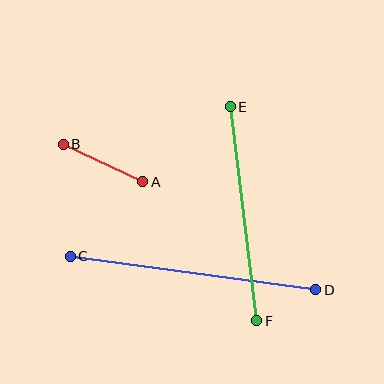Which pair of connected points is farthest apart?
Points C and D are farthest apart.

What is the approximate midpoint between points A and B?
The midpoint is at approximately (103, 163) pixels.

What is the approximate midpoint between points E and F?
The midpoint is at approximately (243, 214) pixels.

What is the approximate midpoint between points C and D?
The midpoint is at approximately (193, 273) pixels.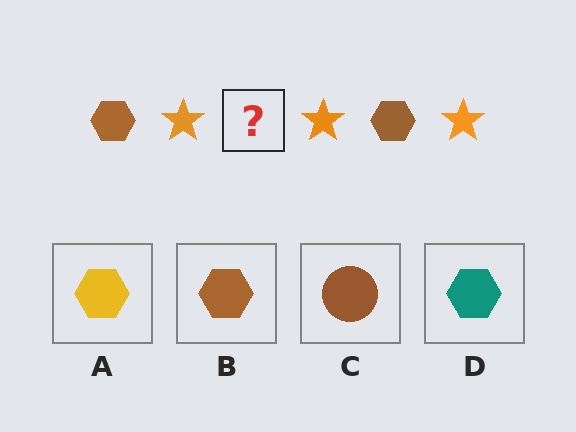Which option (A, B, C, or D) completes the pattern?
B.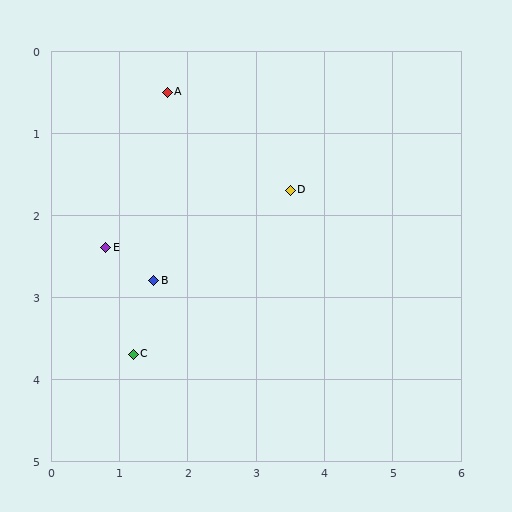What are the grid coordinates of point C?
Point C is at approximately (1.2, 3.7).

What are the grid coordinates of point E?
Point E is at approximately (0.8, 2.4).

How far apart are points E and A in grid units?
Points E and A are about 2.1 grid units apart.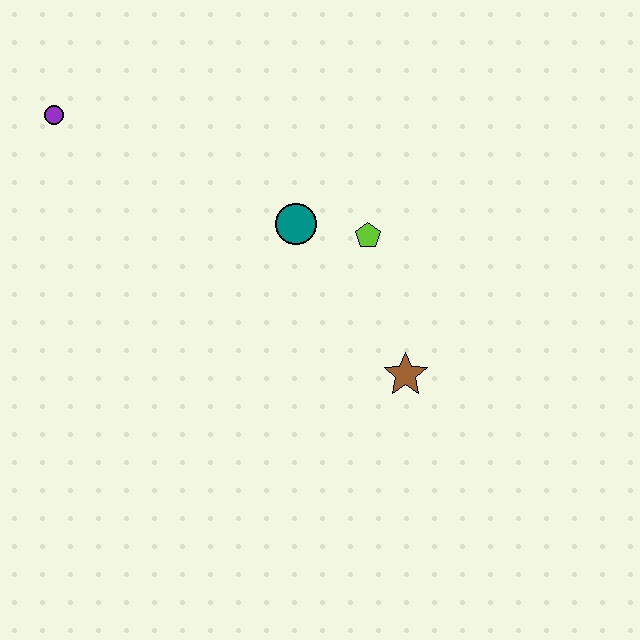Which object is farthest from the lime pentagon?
The purple circle is farthest from the lime pentagon.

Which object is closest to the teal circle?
The lime pentagon is closest to the teal circle.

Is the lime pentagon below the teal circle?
Yes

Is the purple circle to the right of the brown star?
No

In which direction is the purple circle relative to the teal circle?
The purple circle is to the left of the teal circle.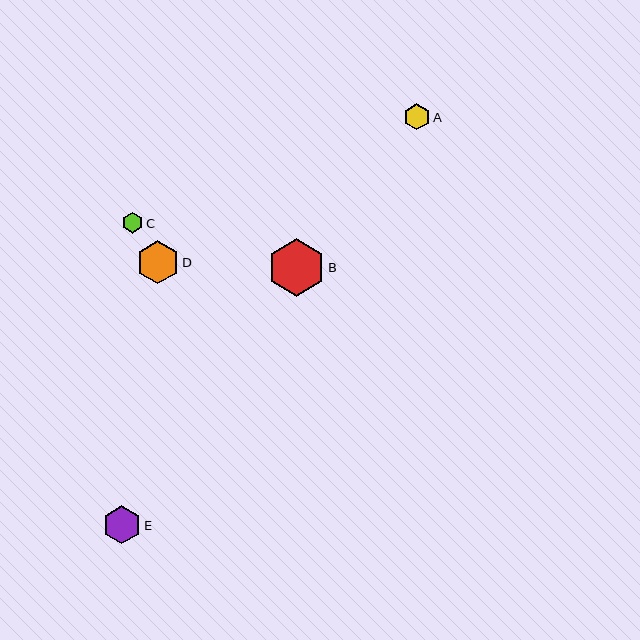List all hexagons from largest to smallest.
From largest to smallest: B, D, E, A, C.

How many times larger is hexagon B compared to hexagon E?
Hexagon B is approximately 1.5 times the size of hexagon E.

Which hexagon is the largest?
Hexagon B is the largest with a size of approximately 58 pixels.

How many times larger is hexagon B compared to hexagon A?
Hexagon B is approximately 2.2 times the size of hexagon A.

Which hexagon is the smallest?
Hexagon C is the smallest with a size of approximately 21 pixels.